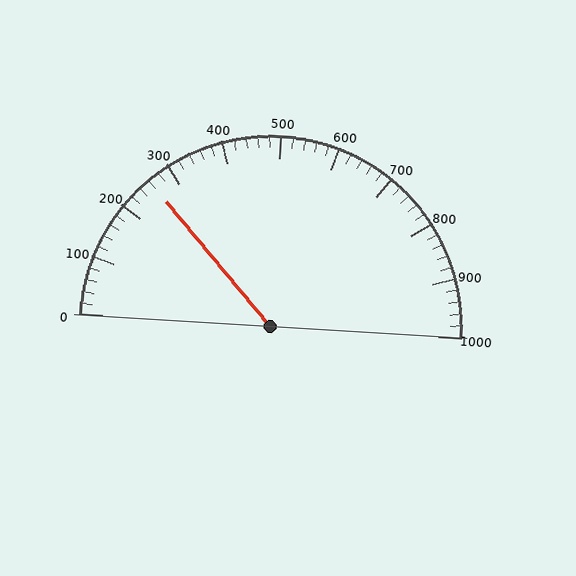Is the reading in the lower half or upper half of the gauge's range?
The reading is in the lower half of the range (0 to 1000).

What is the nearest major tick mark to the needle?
The nearest major tick mark is 300.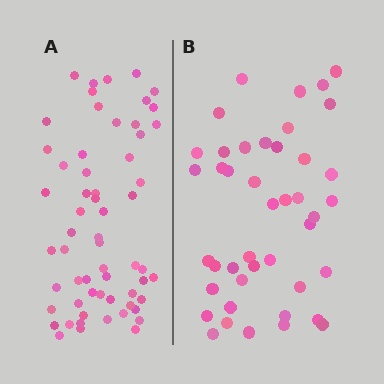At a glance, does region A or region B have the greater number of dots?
Region A (the left region) has more dots.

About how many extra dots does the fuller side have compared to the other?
Region A has approximately 15 more dots than region B.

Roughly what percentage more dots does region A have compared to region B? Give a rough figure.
About 40% more.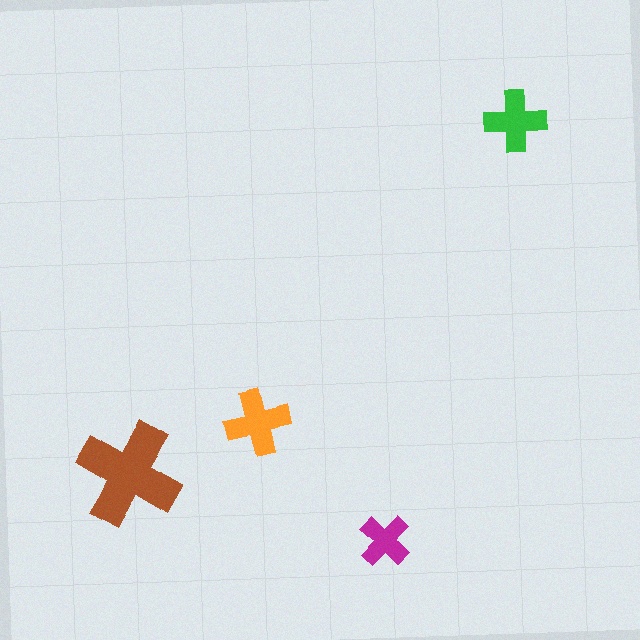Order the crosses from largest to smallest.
the brown one, the orange one, the green one, the magenta one.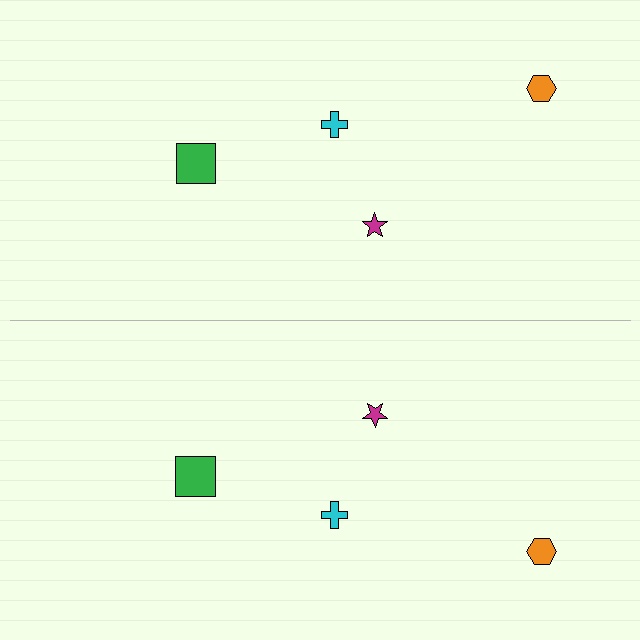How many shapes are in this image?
There are 8 shapes in this image.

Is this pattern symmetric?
Yes, this pattern has bilateral (reflection) symmetry.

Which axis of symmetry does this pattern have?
The pattern has a horizontal axis of symmetry running through the center of the image.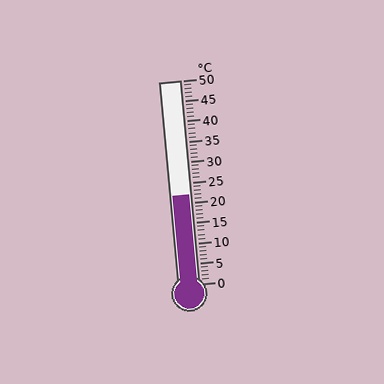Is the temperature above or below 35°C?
The temperature is below 35°C.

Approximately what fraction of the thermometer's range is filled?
The thermometer is filled to approximately 45% of its range.